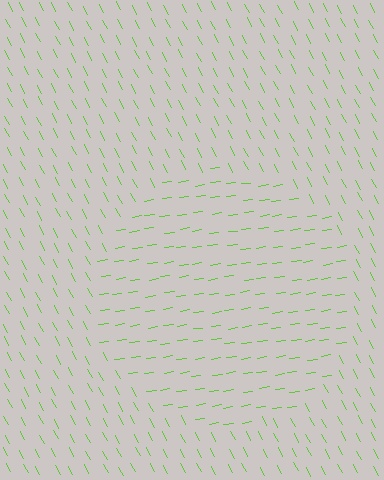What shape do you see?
I see a circle.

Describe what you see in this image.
The image is filled with small lime line segments. A circle region in the image has lines oriented differently from the surrounding lines, creating a visible texture boundary.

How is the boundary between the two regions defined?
The boundary is defined purely by a change in line orientation (approximately 70 degrees difference). All lines are the same color and thickness.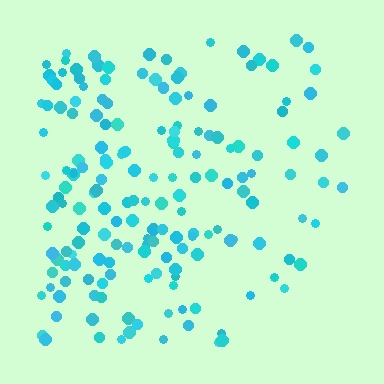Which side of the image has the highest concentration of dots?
The left.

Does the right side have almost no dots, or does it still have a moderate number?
Still a moderate number, just noticeably fewer than the left.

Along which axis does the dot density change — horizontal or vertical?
Horizontal.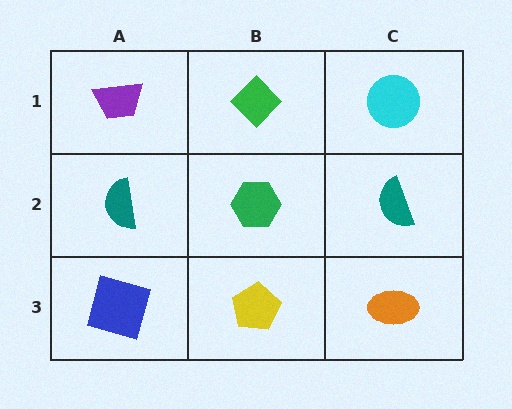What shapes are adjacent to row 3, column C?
A teal semicircle (row 2, column C), a yellow pentagon (row 3, column B).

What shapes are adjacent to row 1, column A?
A teal semicircle (row 2, column A), a green diamond (row 1, column B).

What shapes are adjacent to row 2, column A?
A purple trapezoid (row 1, column A), a blue square (row 3, column A), a green hexagon (row 2, column B).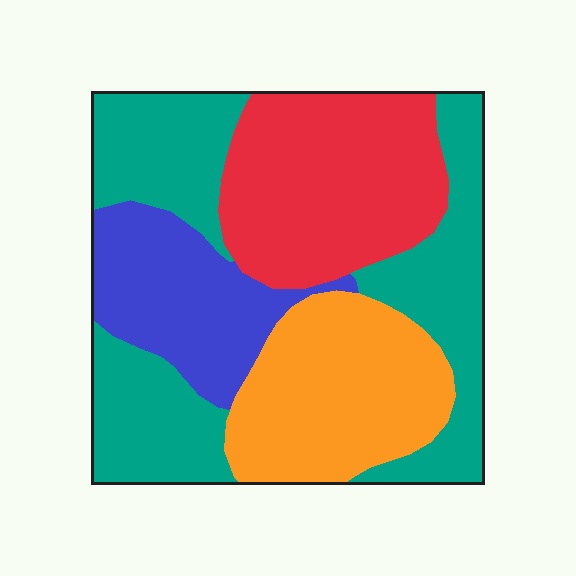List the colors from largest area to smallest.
From largest to smallest: teal, red, orange, blue.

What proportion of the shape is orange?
Orange covers 22% of the shape.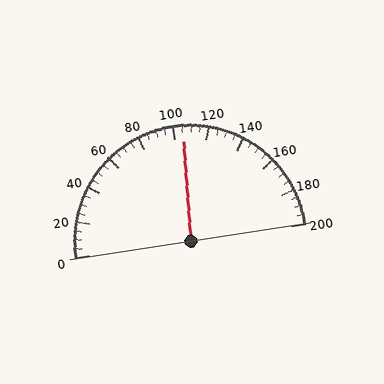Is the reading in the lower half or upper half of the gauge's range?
The reading is in the upper half of the range (0 to 200).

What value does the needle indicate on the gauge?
The needle indicates approximately 105.